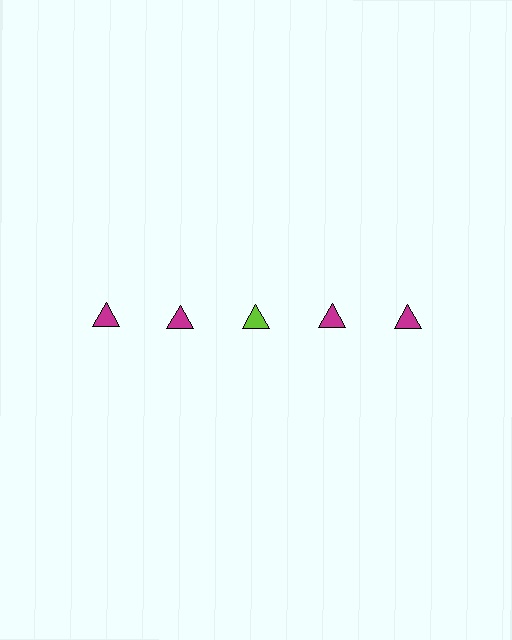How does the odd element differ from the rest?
It has a different color: lime instead of magenta.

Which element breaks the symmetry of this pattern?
The lime triangle in the top row, center column breaks the symmetry. All other shapes are magenta triangles.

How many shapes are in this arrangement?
There are 5 shapes arranged in a grid pattern.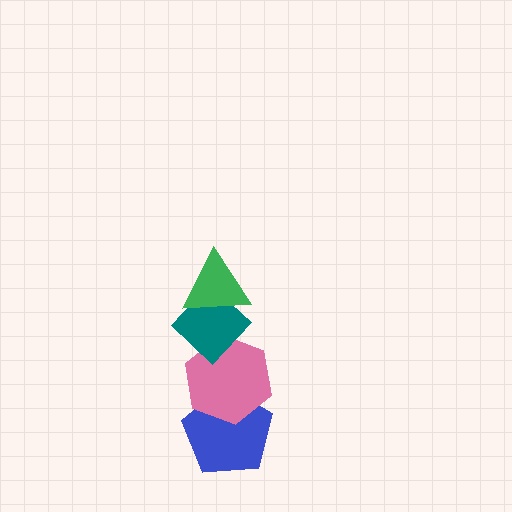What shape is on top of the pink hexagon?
The teal diamond is on top of the pink hexagon.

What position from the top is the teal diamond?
The teal diamond is 2nd from the top.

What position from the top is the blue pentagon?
The blue pentagon is 4th from the top.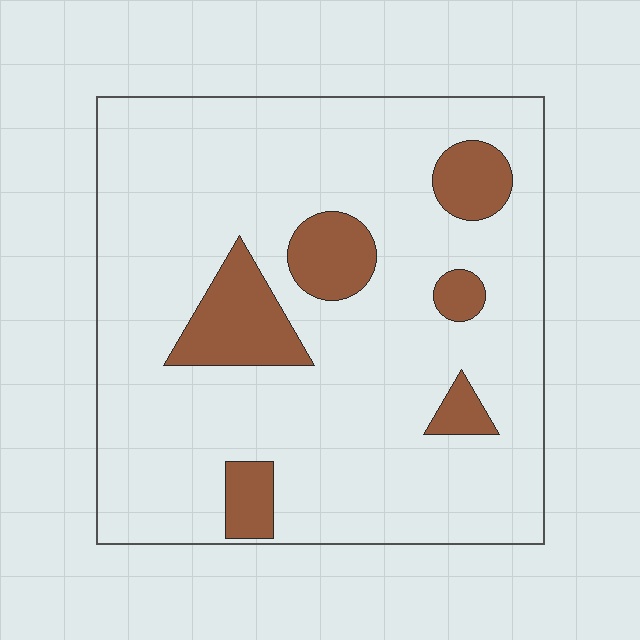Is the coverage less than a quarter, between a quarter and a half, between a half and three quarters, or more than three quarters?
Less than a quarter.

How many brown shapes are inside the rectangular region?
6.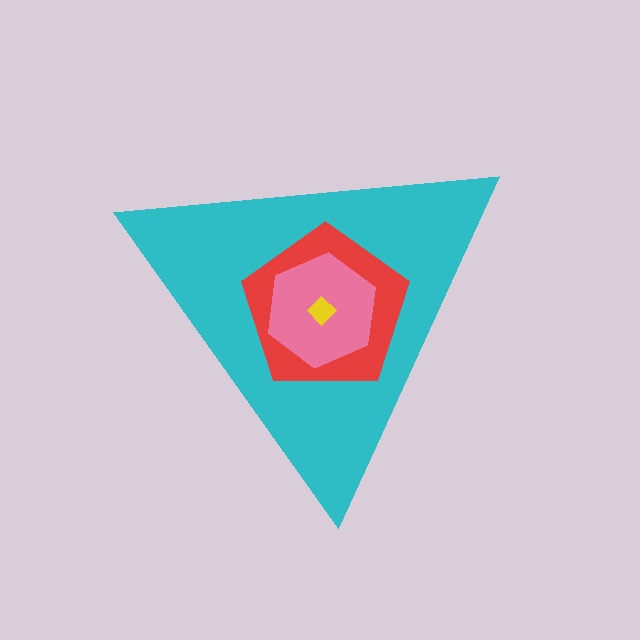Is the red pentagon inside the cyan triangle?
Yes.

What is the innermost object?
The yellow diamond.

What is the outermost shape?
The cyan triangle.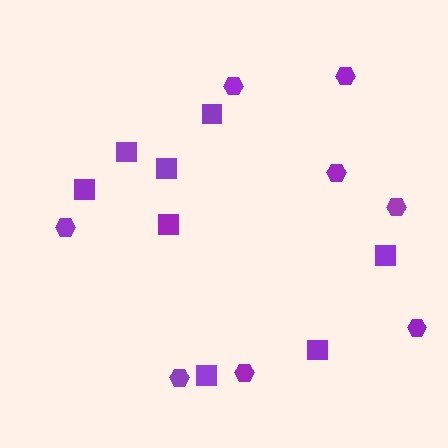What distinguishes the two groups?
There are 2 groups: one group of hexagons (8) and one group of squares (8).